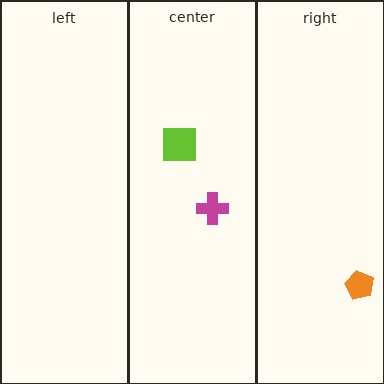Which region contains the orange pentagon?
The right region.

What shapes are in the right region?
The orange pentagon.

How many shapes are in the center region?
2.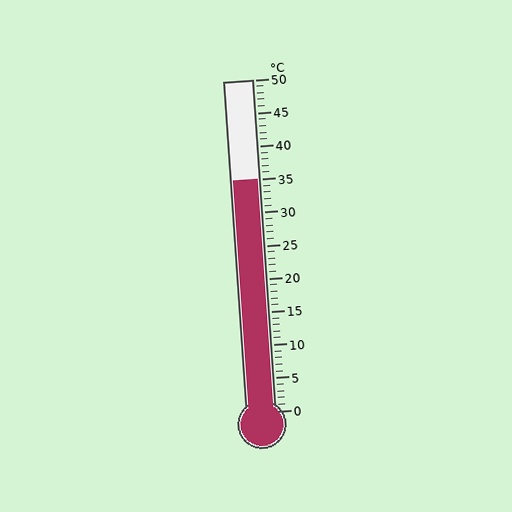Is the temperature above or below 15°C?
The temperature is above 15°C.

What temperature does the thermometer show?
The thermometer shows approximately 35°C.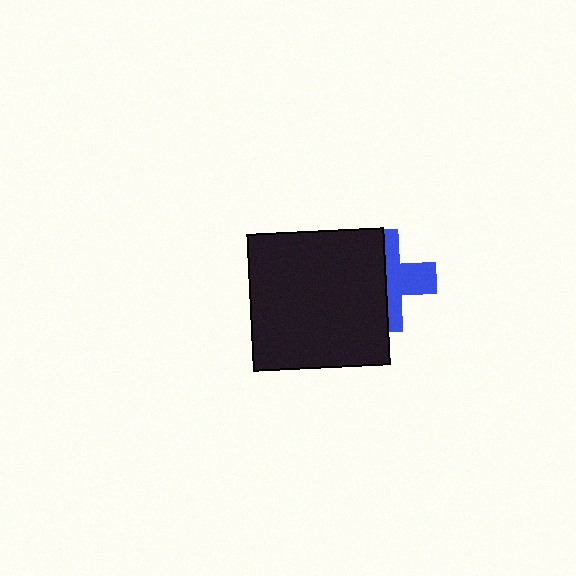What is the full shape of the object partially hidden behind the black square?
The partially hidden object is a blue cross.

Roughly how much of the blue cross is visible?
About half of it is visible (roughly 46%).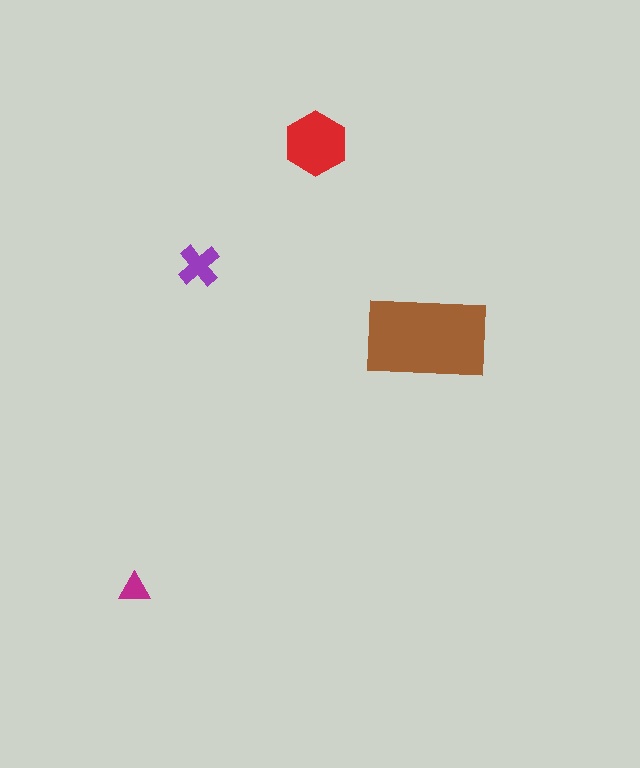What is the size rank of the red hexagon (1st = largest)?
2nd.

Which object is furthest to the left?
The magenta triangle is leftmost.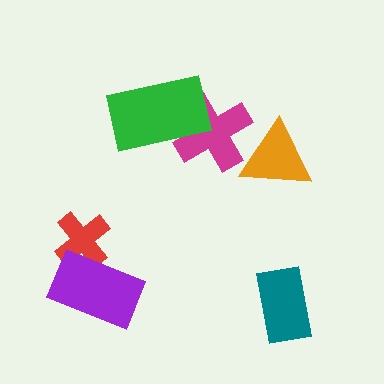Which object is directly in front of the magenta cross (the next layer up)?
The orange triangle is directly in front of the magenta cross.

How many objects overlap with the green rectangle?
1 object overlaps with the green rectangle.